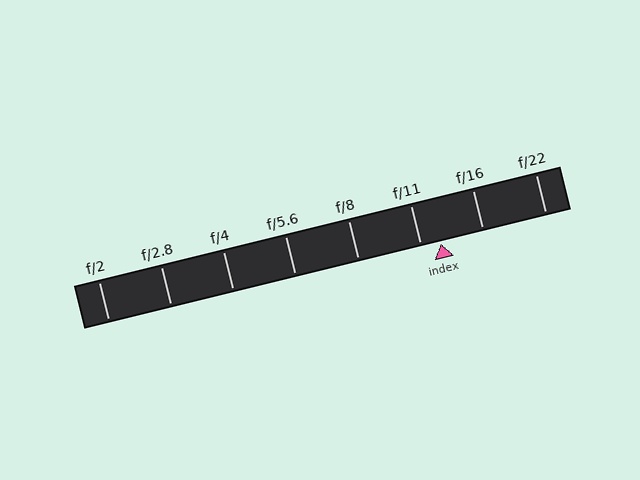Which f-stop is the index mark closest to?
The index mark is closest to f/11.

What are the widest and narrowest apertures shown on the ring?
The widest aperture shown is f/2 and the narrowest is f/22.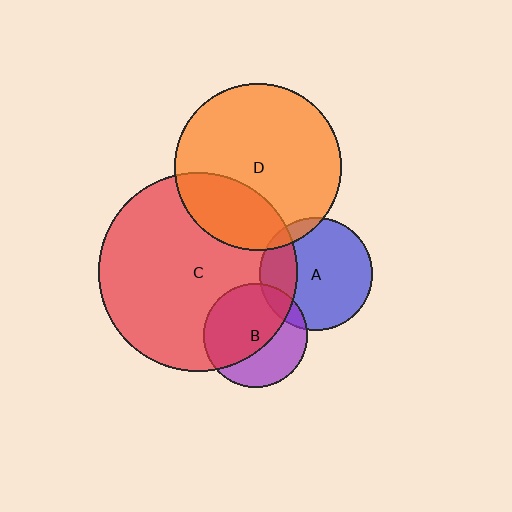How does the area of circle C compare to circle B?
Approximately 3.7 times.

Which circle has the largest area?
Circle C (red).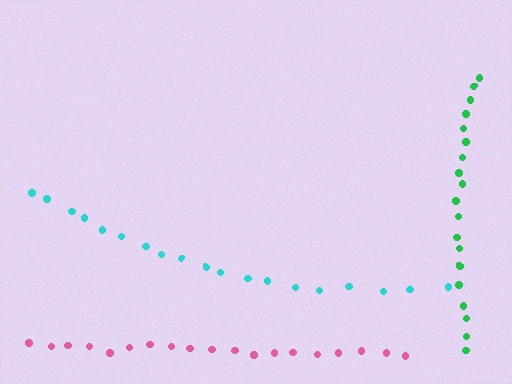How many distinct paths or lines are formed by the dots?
There are 3 distinct paths.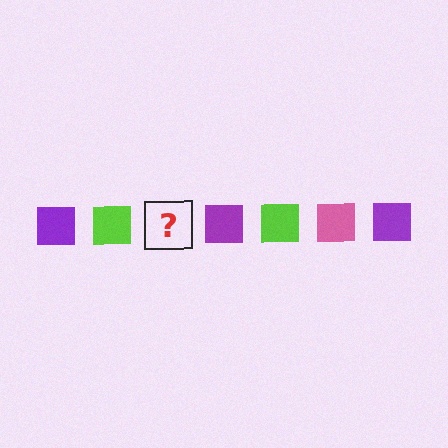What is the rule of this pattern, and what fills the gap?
The rule is that the pattern cycles through purple, lime, pink squares. The gap should be filled with a pink square.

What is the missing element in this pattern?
The missing element is a pink square.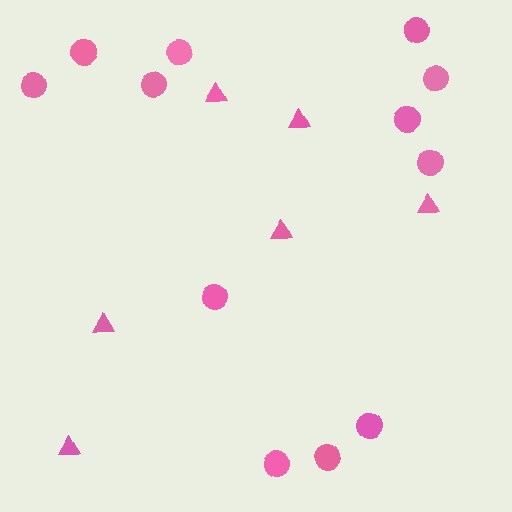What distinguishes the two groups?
There are 2 groups: one group of circles (12) and one group of triangles (6).